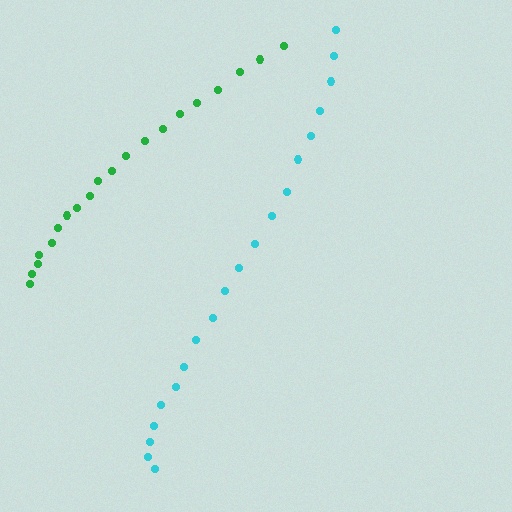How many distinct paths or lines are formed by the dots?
There are 2 distinct paths.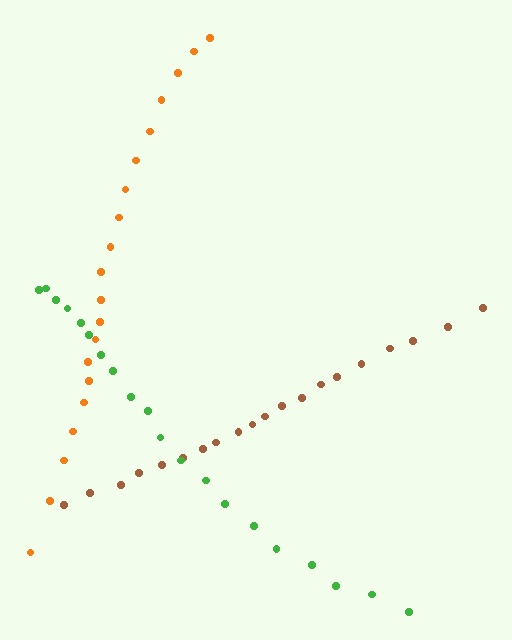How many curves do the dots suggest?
There are 3 distinct paths.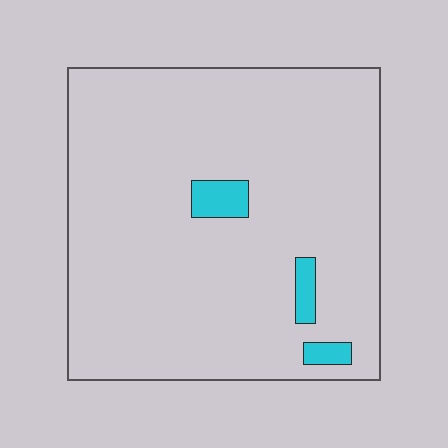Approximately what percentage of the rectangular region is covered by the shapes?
Approximately 5%.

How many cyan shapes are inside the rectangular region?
3.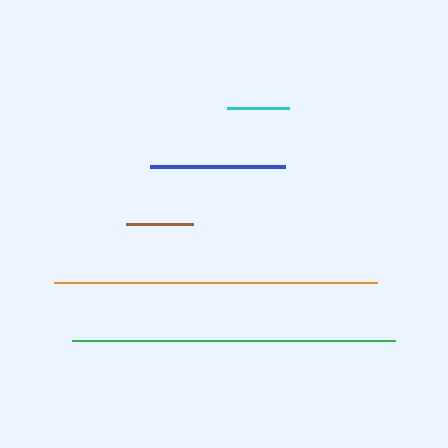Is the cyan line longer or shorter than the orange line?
The orange line is longer than the cyan line.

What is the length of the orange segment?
The orange segment is approximately 323 pixels long.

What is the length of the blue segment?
The blue segment is approximately 135 pixels long.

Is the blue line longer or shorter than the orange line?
The orange line is longer than the blue line.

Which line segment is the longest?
The orange line is the longest at approximately 323 pixels.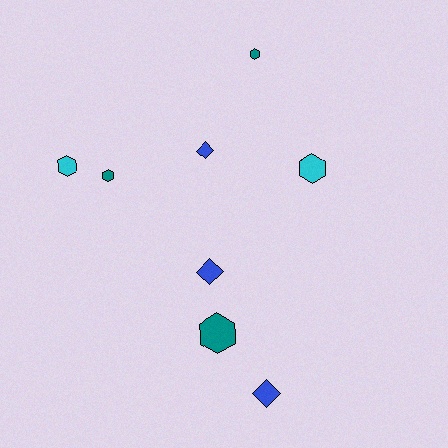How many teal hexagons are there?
There are 3 teal hexagons.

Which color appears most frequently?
Blue, with 3 objects.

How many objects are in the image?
There are 8 objects.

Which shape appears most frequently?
Hexagon, with 5 objects.